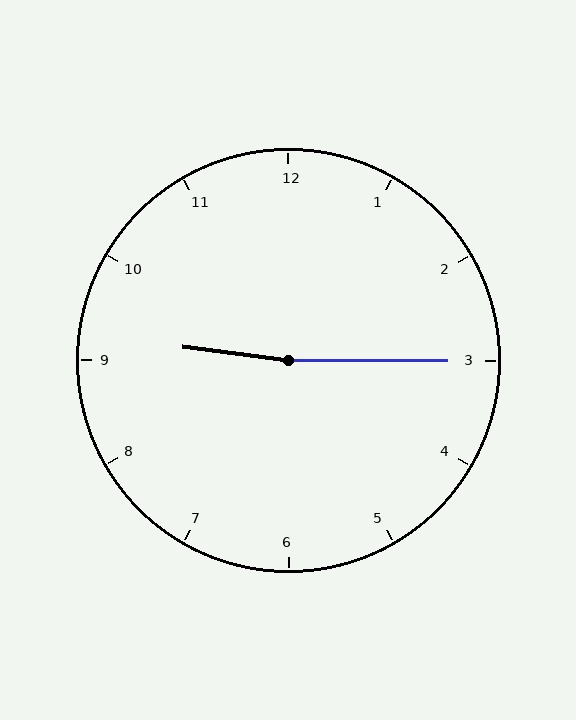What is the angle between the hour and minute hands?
Approximately 172 degrees.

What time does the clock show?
9:15.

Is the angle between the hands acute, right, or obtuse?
It is obtuse.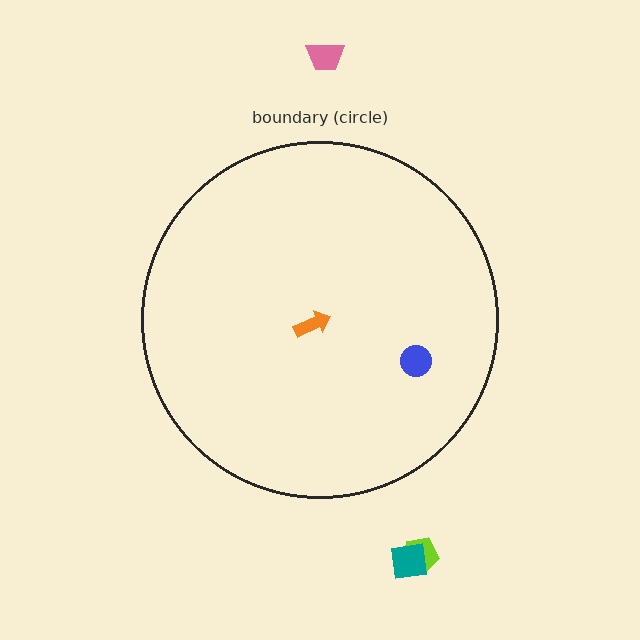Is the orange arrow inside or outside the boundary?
Inside.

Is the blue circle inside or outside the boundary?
Inside.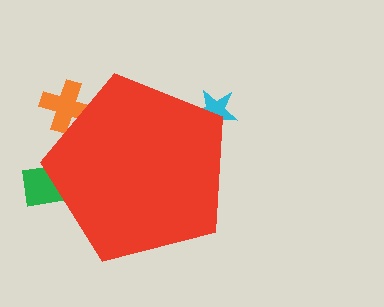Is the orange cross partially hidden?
Yes, the orange cross is partially hidden behind the red pentagon.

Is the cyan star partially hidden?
Yes, the cyan star is partially hidden behind the red pentagon.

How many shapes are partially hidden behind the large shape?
3 shapes are partially hidden.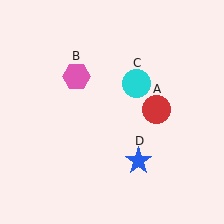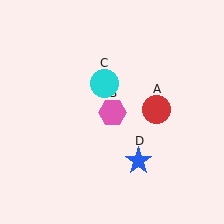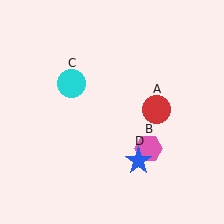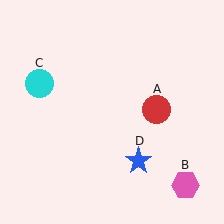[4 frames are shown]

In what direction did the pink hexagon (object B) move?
The pink hexagon (object B) moved down and to the right.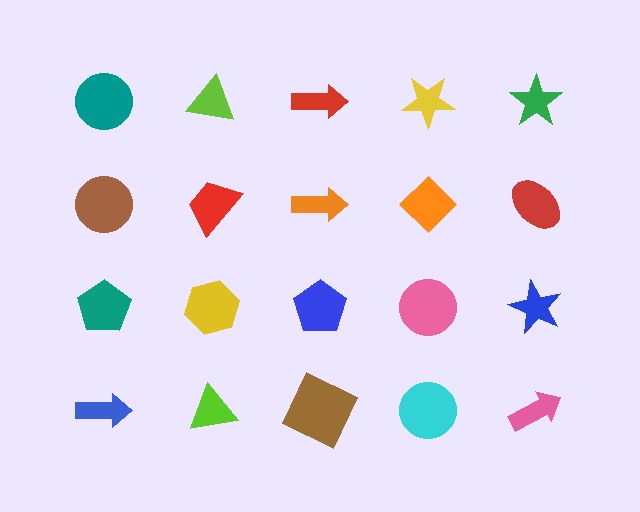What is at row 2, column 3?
An orange arrow.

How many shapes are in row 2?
5 shapes.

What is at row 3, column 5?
A blue star.